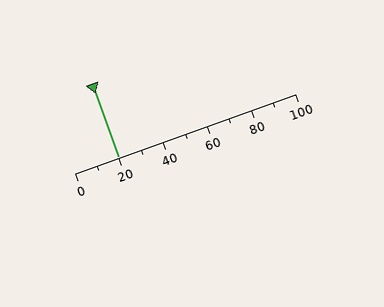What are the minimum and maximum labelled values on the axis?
The axis runs from 0 to 100.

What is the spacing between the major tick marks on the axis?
The major ticks are spaced 20 apart.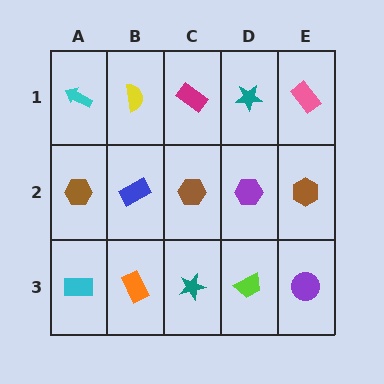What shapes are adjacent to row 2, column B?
A yellow semicircle (row 1, column B), an orange rectangle (row 3, column B), a brown hexagon (row 2, column A), a brown hexagon (row 2, column C).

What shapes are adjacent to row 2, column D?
A teal star (row 1, column D), a lime trapezoid (row 3, column D), a brown hexagon (row 2, column C), a brown hexagon (row 2, column E).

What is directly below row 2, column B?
An orange rectangle.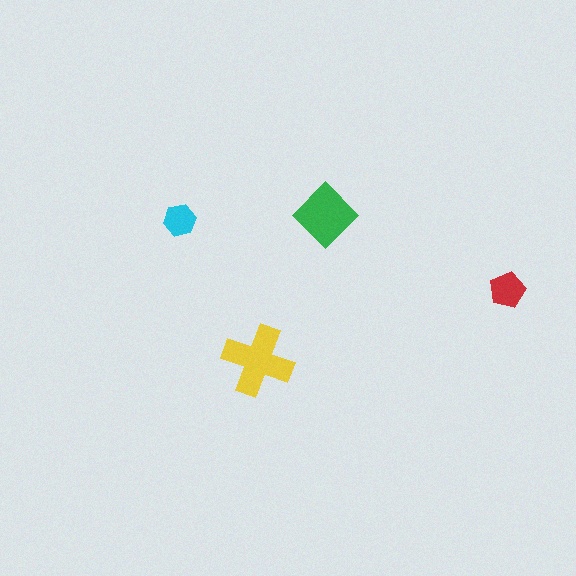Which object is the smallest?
The cyan hexagon.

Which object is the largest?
The yellow cross.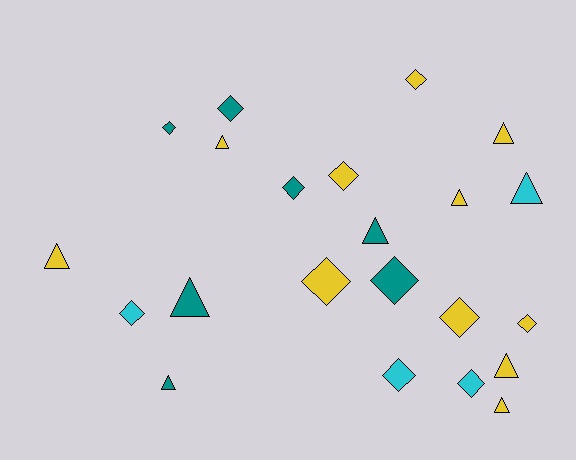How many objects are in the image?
There are 22 objects.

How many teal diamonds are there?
There are 4 teal diamonds.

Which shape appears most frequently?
Diamond, with 12 objects.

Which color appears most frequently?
Yellow, with 11 objects.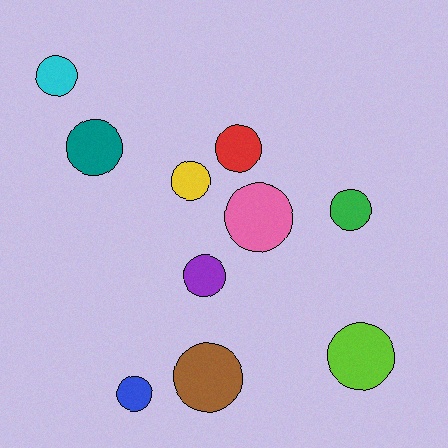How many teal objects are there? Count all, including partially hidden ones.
There is 1 teal object.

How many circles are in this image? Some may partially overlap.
There are 10 circles.